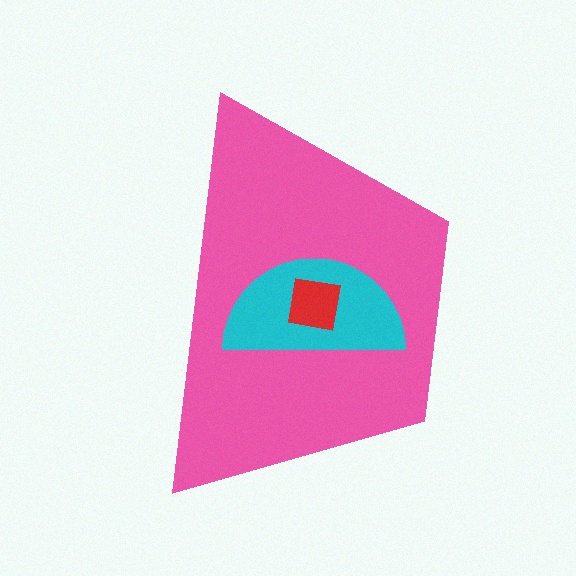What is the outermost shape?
The pink trapezoid.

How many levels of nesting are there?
3.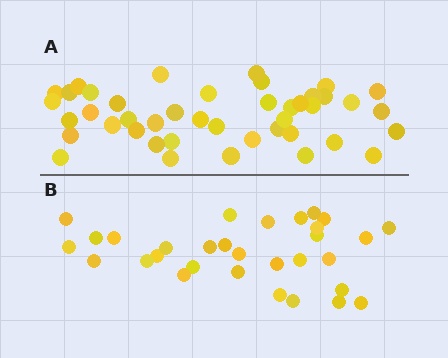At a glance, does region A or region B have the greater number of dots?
Region A (the top region) has more dots.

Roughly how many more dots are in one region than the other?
Region A has roughly 12 or so more dots than region B.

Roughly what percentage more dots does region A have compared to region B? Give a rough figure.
About 40% more.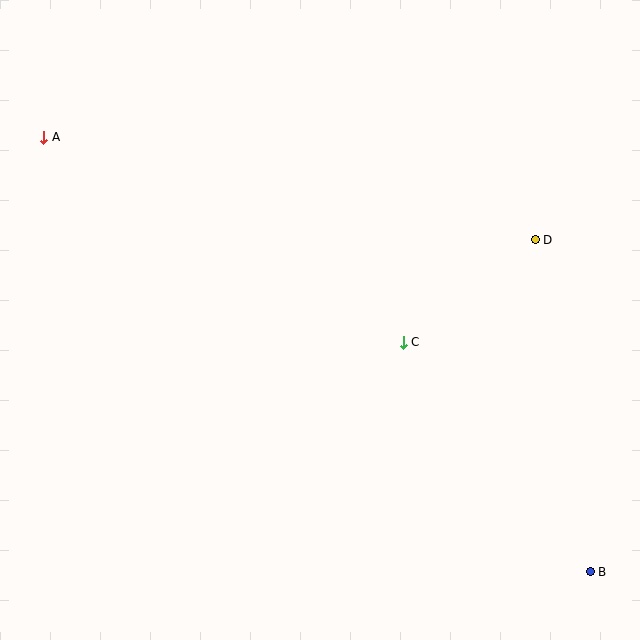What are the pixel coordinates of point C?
Point C is at (403, 342).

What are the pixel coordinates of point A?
Point A is at (44, 137).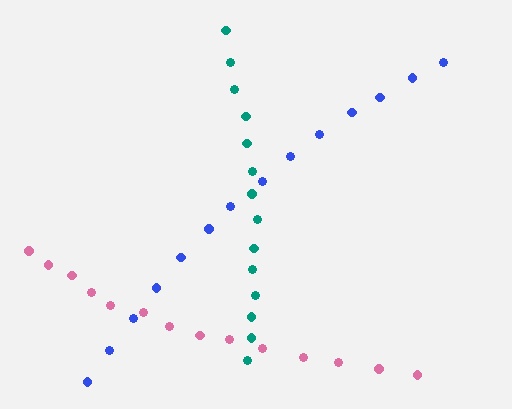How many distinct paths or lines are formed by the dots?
There are 3 distinct paths.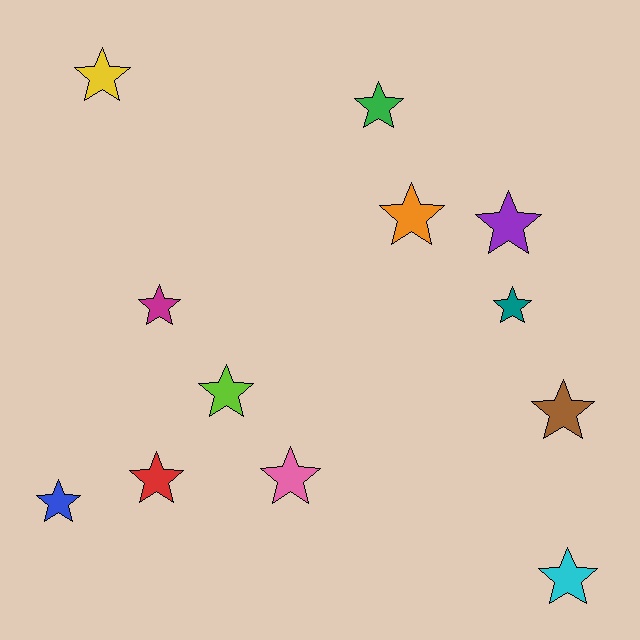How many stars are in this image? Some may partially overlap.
There are 12 stars.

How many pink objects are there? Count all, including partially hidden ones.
There is 1 pink object.